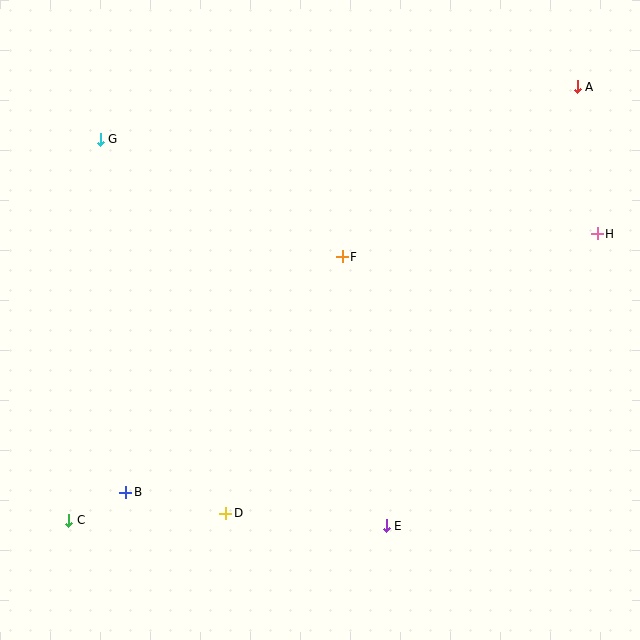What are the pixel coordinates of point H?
Point H is at (597, 234).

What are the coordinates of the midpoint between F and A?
The midpoint between F and A is at (460, 172).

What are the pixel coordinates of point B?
Point B is at (126, 492).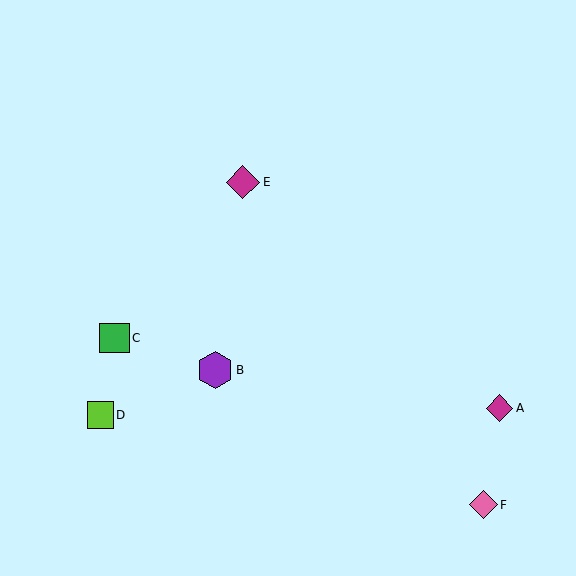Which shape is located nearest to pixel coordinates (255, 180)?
The magenta diamond (labeled E) at (243, 182) is nearest to that location.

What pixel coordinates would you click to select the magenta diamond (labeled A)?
Click at (500, 408) to select the magenta diamond A.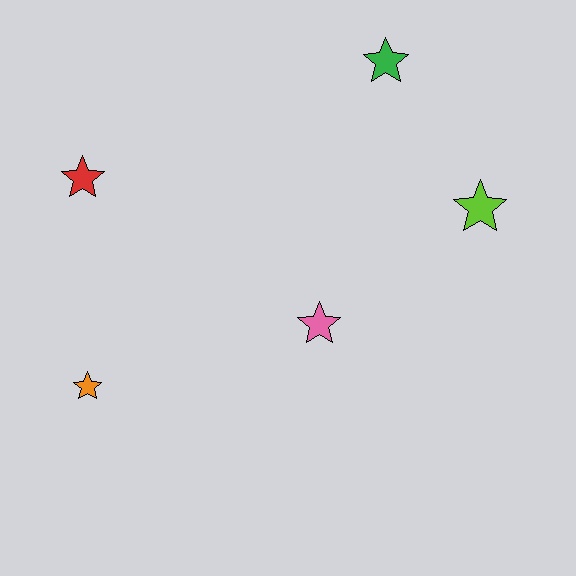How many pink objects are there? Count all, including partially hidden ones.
There is 1 pink object.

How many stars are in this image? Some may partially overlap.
There are 5 stars.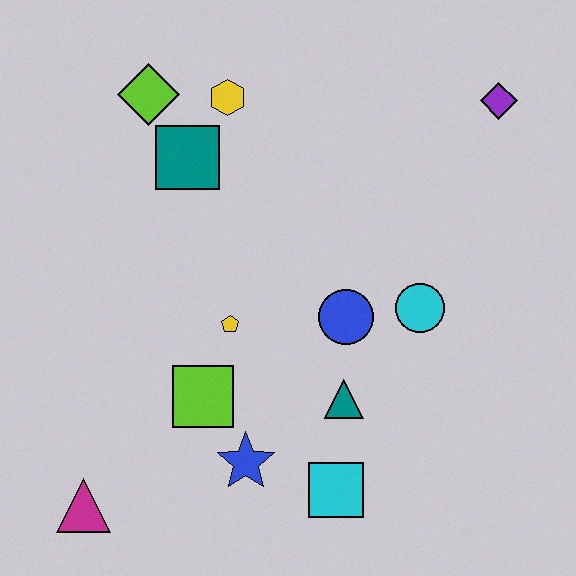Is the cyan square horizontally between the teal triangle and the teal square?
Yes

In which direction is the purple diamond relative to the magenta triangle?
The purple diamond is to the right of the magenta triangle.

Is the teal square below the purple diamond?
Yes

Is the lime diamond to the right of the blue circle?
No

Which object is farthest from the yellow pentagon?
The purple diamond is farthest from the yellow pentagon.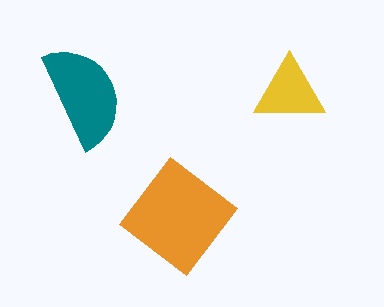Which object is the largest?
The orange diamond.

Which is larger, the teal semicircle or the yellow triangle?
The teal semicircle.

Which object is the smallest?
The yellow triangle.